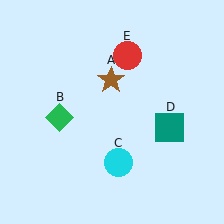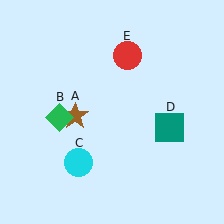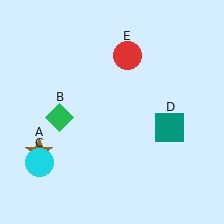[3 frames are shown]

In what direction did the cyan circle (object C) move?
The cyan circle (object C) moved left.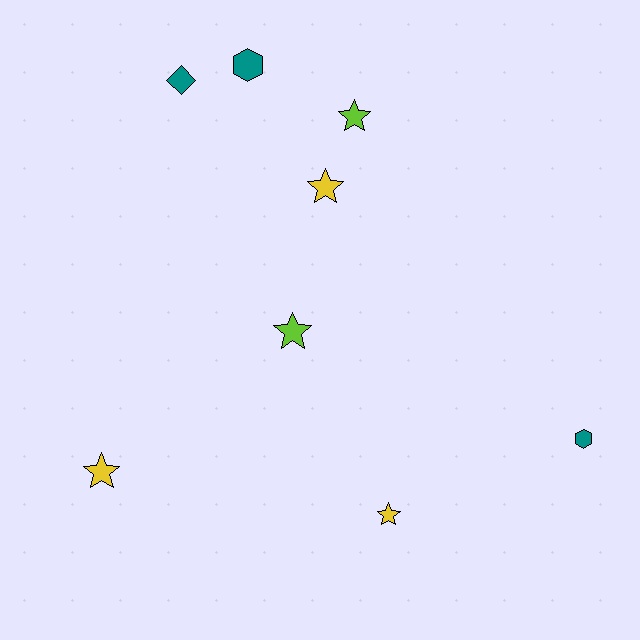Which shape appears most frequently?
Star, with 5 objects.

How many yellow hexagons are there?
There are no yellow hexagons.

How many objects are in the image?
There are 8 objects.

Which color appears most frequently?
Teal, with 3 objects.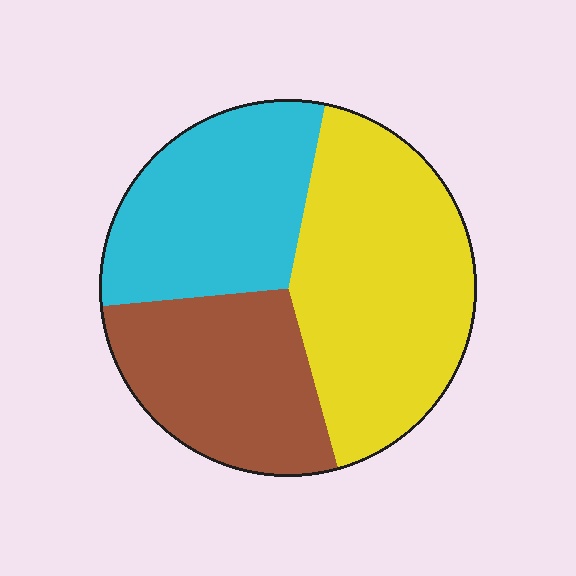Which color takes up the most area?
Yellow, at roughly 40%.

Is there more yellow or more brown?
Yellow.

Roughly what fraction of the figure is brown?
Brown takes up between a quarter and a half of the figure.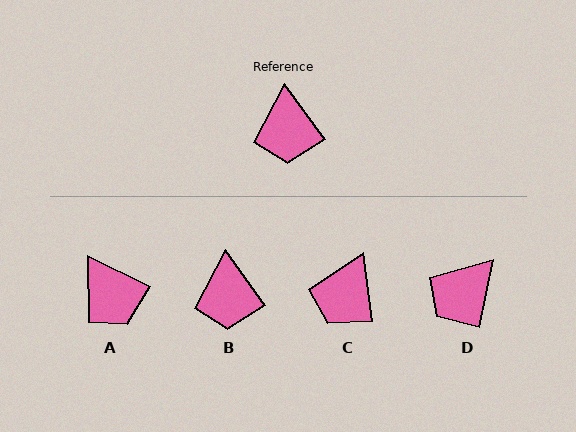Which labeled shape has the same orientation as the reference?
B.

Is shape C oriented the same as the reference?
No, it is off by about 29 degrees.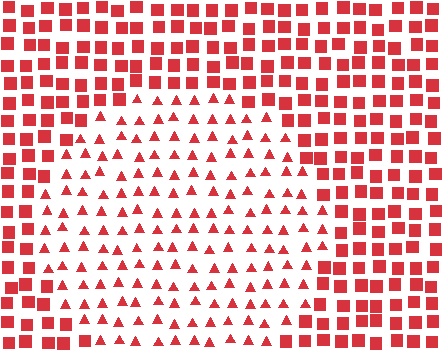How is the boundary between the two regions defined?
The boundary is defined by a change in element shape: triangles inside vs. squares outside. All elements share the same color and spacing.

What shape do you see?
I see a circle.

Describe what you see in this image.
The image is filled with small red elements arranged in a uniform grid. A circle-shaped region contains triangles, while the surrounding area contains squares. The boundary is defined purely by the change in element shape.